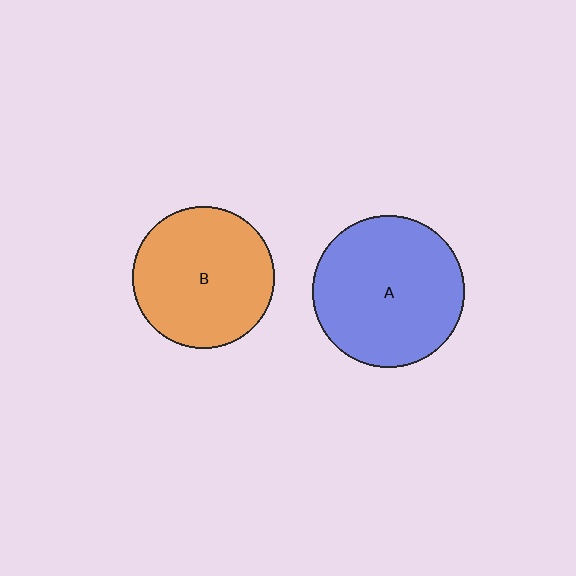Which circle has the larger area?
Circle A (blue).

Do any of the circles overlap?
No, none of the circles overlap.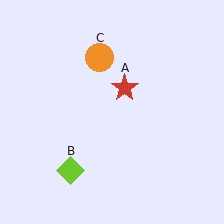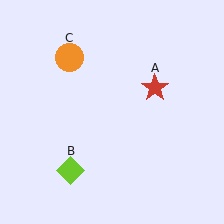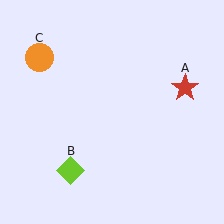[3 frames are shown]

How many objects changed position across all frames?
2 objects changed position: red star (object A), orange circle (object C).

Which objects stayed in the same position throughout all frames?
Lime diamond (object B) remained stationary.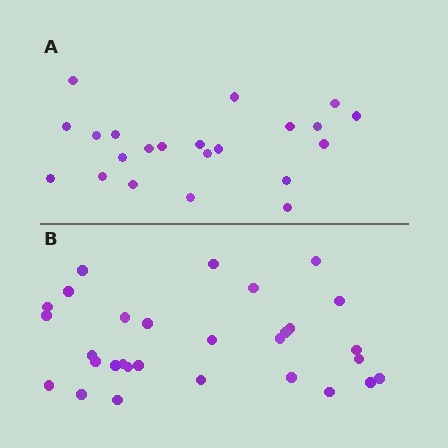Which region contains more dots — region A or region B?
Region B (the bottom region) has more dots.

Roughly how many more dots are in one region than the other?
Region B has roughly 8 or so more dots than region A.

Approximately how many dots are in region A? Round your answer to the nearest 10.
About 20 dots. (The exact count is 22, which rounds to 20.)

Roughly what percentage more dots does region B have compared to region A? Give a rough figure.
About 35% more.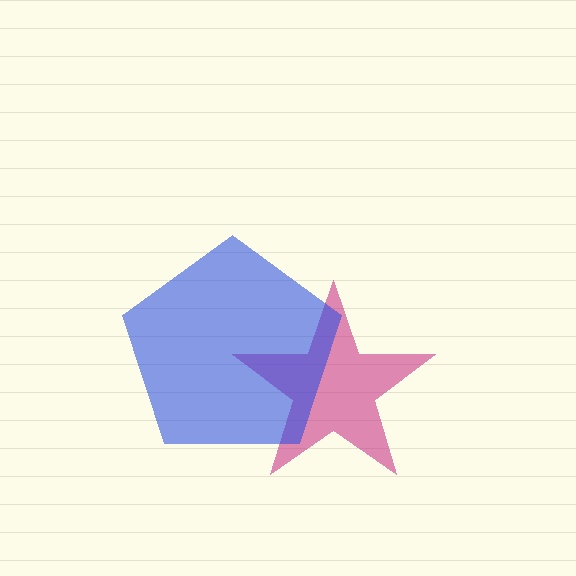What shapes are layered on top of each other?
The layered shapes are: a magenta star, a blue pentagon.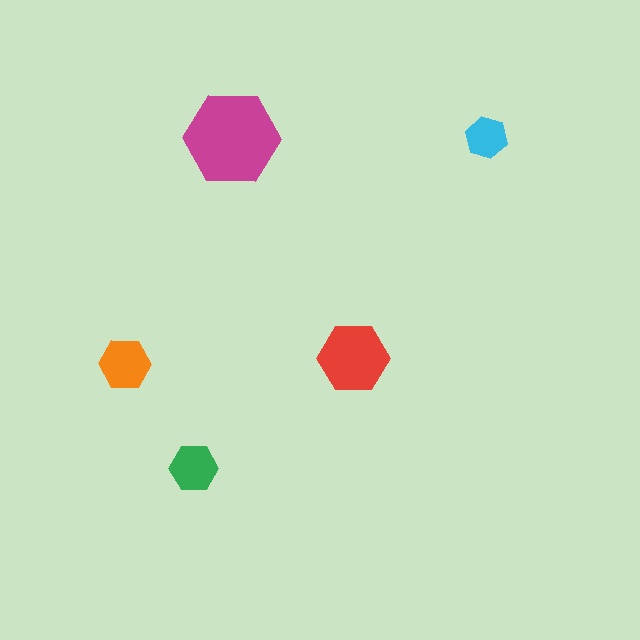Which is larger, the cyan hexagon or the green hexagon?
The green one.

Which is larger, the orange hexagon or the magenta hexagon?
The magenta one.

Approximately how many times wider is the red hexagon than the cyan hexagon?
About 1.5 times wider.